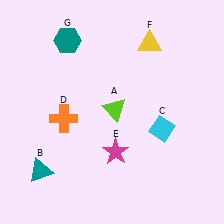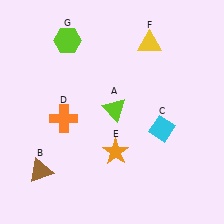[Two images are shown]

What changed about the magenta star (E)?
In Image 1, E is magenta. In Image 2, it changed to orange.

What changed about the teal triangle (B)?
In Image 1, B is teal. In Image 2, it changed to brown.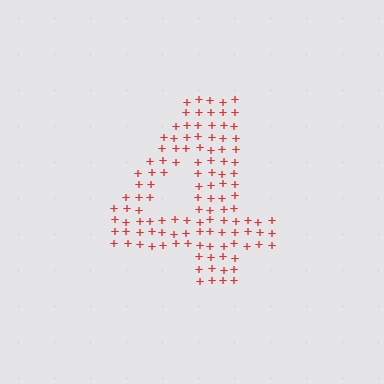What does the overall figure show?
The overall figure shows the digit 4.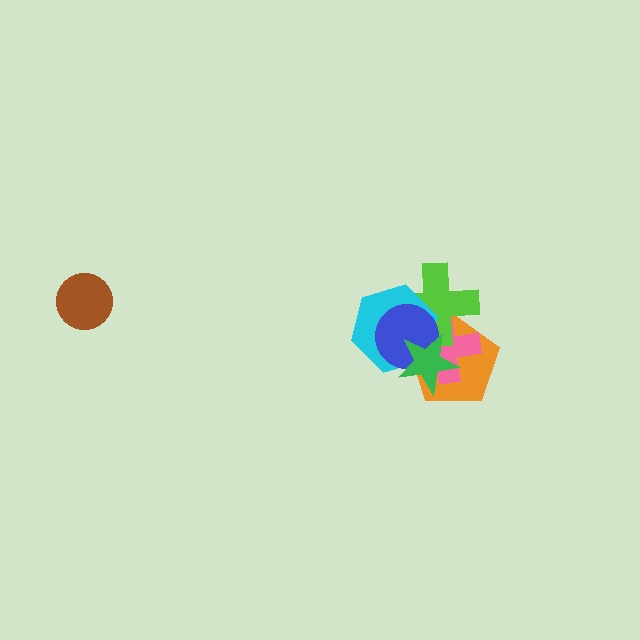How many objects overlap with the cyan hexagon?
5 objects overlap with the cyan hexagon.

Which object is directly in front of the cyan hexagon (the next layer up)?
The blue circle is directly in front of the cyan hexagon.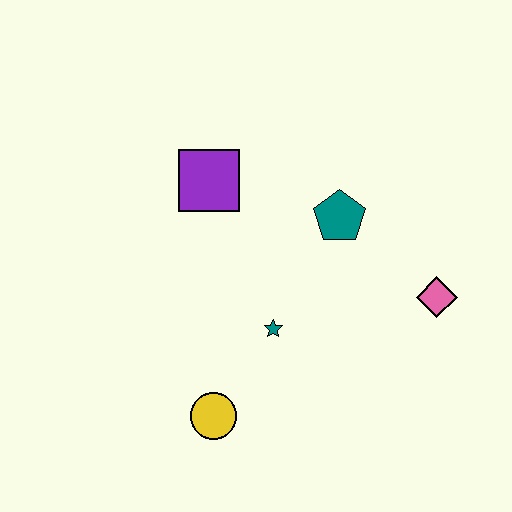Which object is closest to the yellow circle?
The teal star is closest to the yellow circle.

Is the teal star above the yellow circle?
Yes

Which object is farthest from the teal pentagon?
The yellow circle is farthest from the teal pentagon.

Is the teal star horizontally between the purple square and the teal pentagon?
Yes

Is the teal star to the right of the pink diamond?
No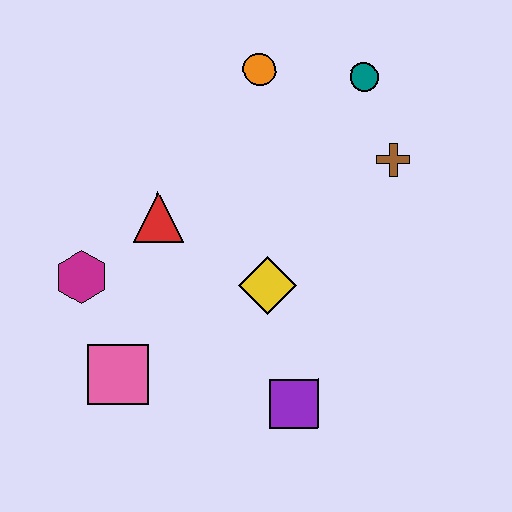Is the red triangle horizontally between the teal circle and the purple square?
No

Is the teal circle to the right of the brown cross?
No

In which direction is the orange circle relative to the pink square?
The orange circle is above the pink square.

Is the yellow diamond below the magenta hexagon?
Yes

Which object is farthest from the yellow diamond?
The teal circle is farthest from the yellow diamond.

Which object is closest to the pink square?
The magenta hexagon is closest to the pink square.